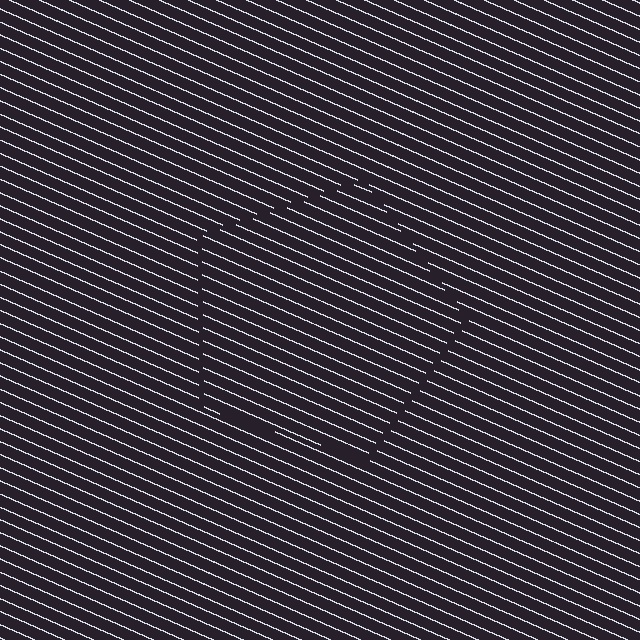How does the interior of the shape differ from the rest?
The interior of the shape contains the same grating, shifted by half a period — the contour is defined by the phase discontinuity where line-ends from the inner and outer gratings abut.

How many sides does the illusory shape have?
5 sides — the line-ends trace a pentagon.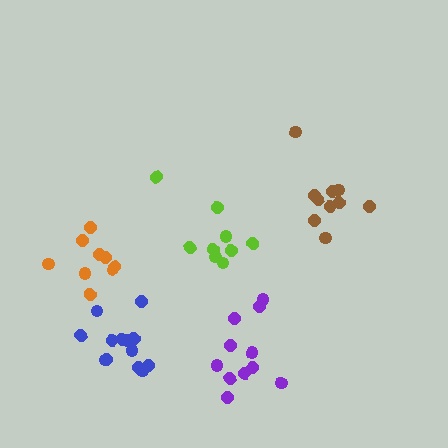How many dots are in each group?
Group 1: 10 dots, Group 2: 9 dots, Group 3: 9 dots, Group 4: 11 dots, Group 5: 13 dots (52 total).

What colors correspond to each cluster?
The clusters are colored: brown, orange, lime, purple, blue.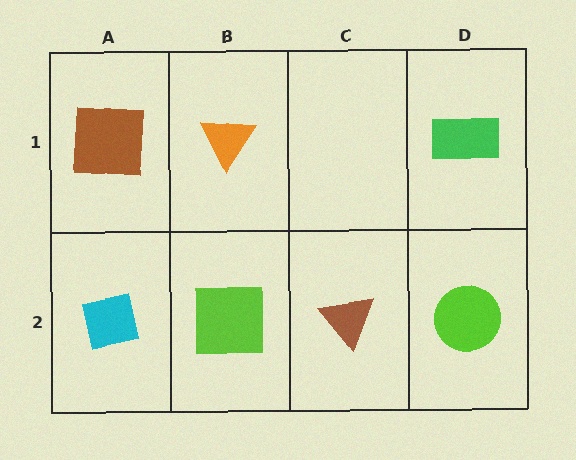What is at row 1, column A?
A brown square.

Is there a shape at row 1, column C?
No, that cell is empty.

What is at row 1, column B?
An orange triangle.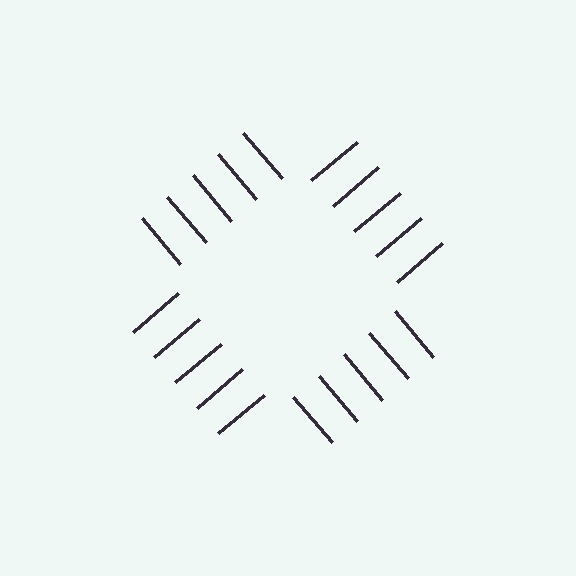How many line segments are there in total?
20 — 5 along each of the 4 edges.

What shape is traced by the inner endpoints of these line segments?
An illusory square — the line segments terminate on its edges but no continuous stroke is drawn.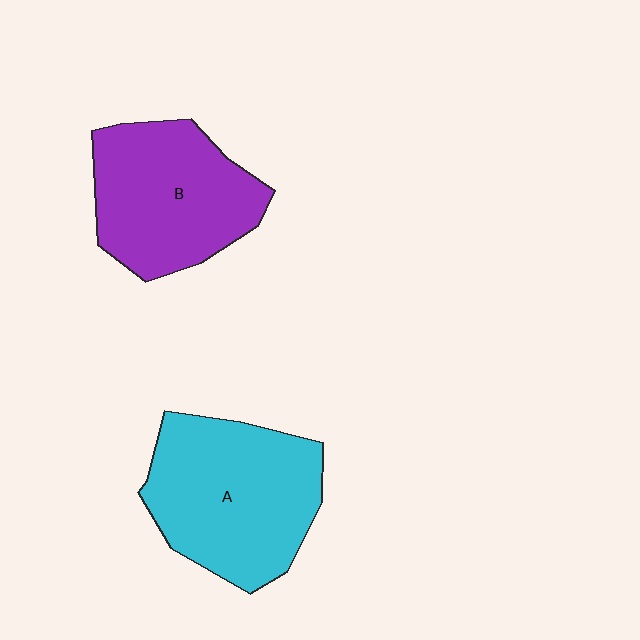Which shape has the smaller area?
Shape B (purple).